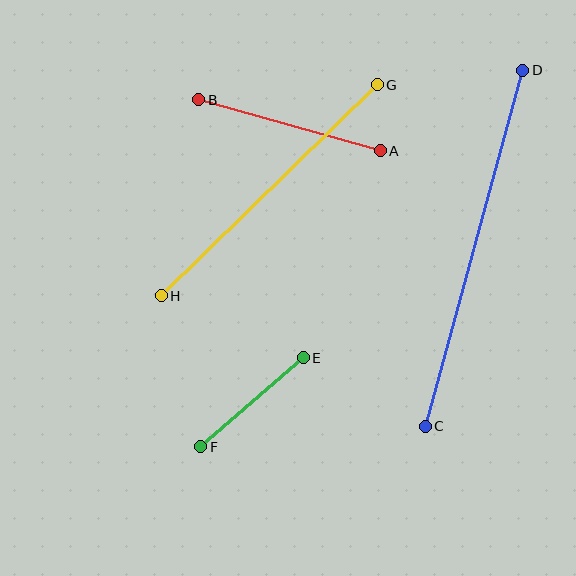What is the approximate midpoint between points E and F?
The midpoint is at approximately (252, 402) pixels.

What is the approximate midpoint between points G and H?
The midpoint is at approximately (269, 190) pixels.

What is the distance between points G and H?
The distance is approximately 302 pixels.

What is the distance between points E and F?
The distance is approximately 136 pixels.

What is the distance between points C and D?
The distance is approximately 369 pixels.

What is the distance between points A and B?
The distance is approximately 189 pixels.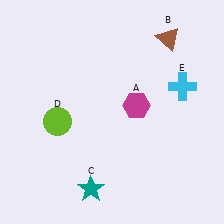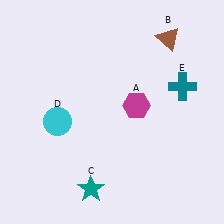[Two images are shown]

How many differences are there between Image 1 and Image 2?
There are 2 differences between the two images.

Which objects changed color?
D changed from lime to cyan. E changed from cyan to teal.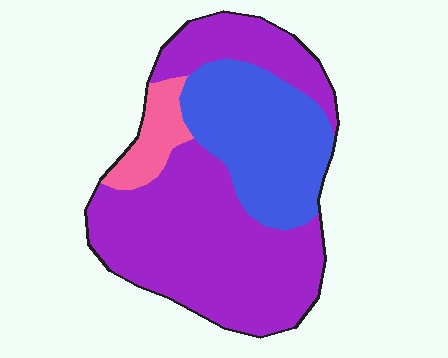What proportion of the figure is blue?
Blue takes up about one third (1/3) of the figure.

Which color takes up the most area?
Purple, at roughly 60%.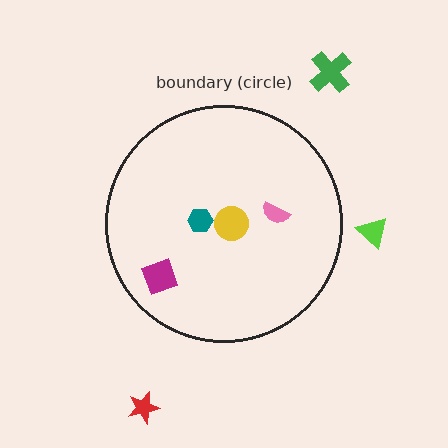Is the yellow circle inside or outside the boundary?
Inside.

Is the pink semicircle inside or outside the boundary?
Inside.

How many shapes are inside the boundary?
4 inside, 3 outside.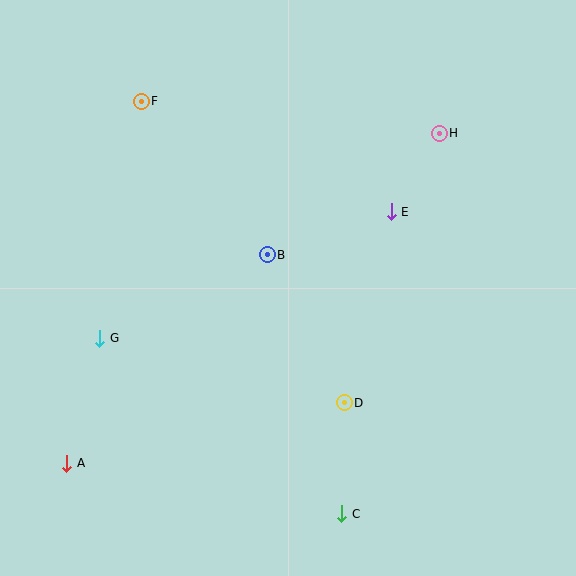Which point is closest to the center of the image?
Point B at (267, 255) is closest to the center.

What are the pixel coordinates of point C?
Point C is at (342, 514).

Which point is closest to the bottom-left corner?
Point A is closest to the bottom-left corner.